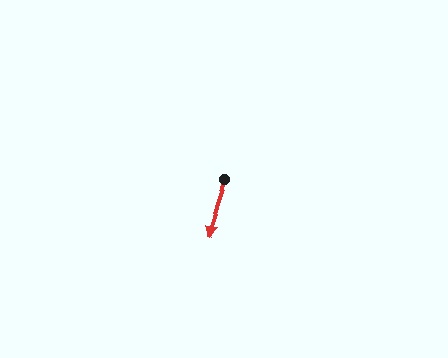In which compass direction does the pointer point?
South.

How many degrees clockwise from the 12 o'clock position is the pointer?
Approximately 197 degrees.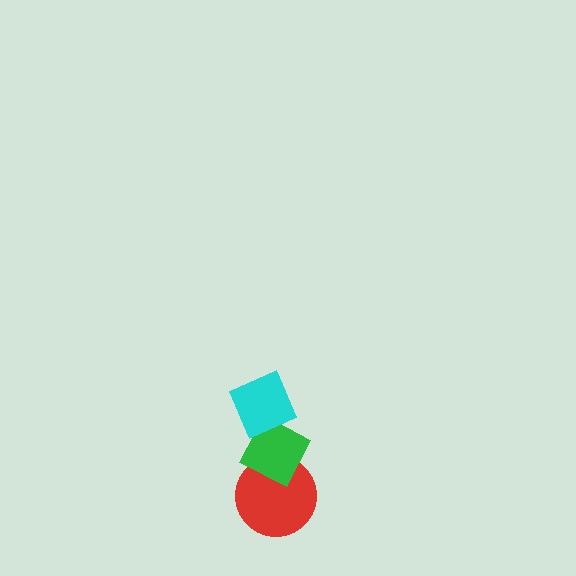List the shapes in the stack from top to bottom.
From top to bottom: the cyan diamond, the green diamond, the red circle.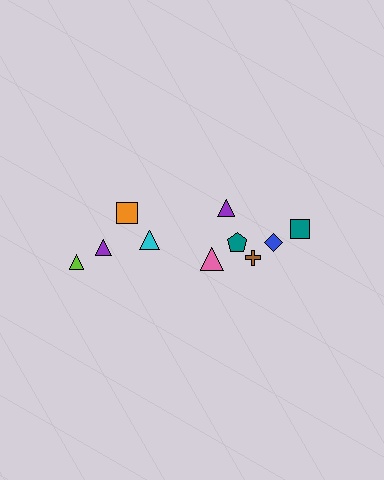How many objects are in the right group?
There are 6 objects.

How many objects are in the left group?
There are 4 objects.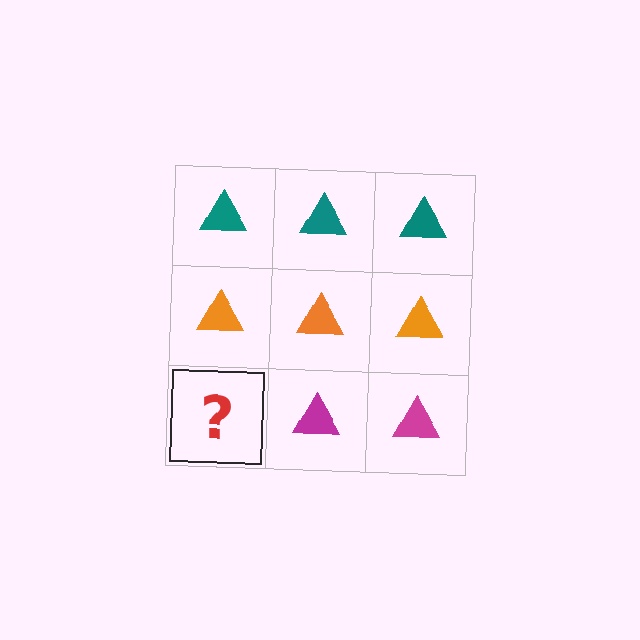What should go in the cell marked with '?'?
The missing cell should contain a magenta triangle.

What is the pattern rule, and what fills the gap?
The rule is that each row has a consistent color. The gap should be filled with a magenta triangle.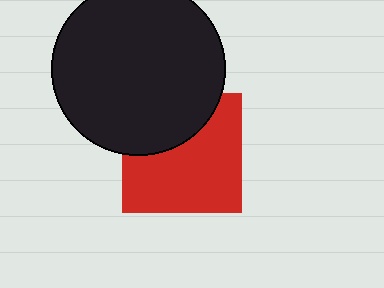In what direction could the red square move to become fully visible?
The red square could move down. That would shift it out from behind the black circle entirely.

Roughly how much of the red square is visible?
Most of it is visible (roughly 66%).